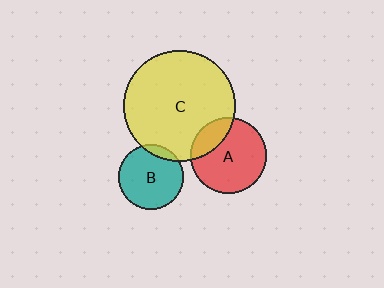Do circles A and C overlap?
Yes.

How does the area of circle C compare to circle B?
Approximately 2.9 times.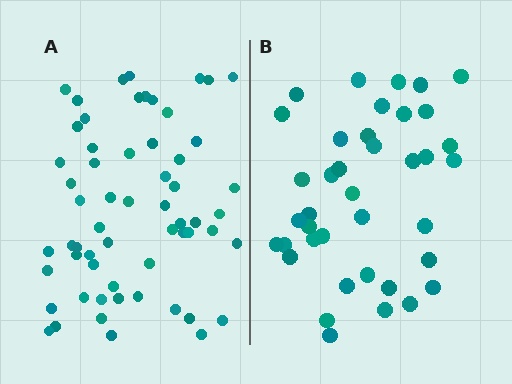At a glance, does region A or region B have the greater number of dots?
Region A (the left region) has more dots.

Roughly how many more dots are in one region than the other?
Region A has approximately 20 more dots than region B.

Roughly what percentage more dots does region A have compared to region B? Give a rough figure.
About 55% more.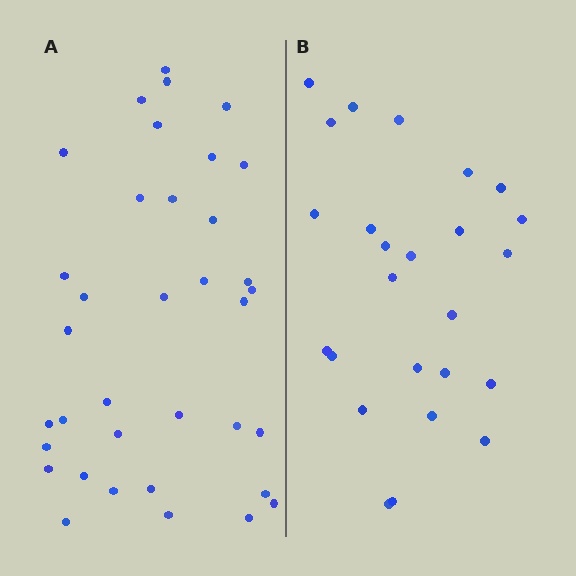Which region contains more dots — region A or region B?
Region A (the left region) has more dots.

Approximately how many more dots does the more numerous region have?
Region A has roughly 12 or so more dots than region B.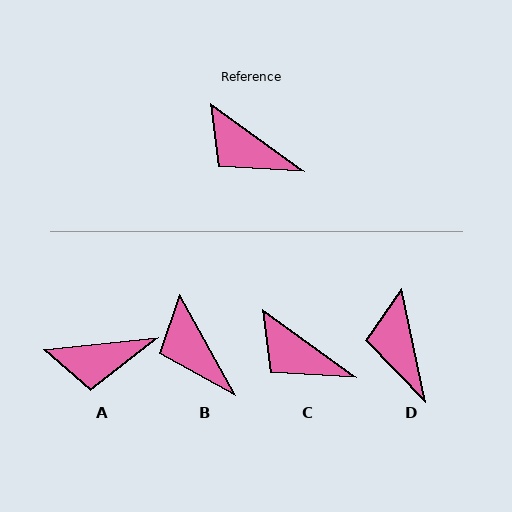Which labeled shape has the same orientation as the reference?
C.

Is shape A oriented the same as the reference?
No, it is off by about 42 degrees.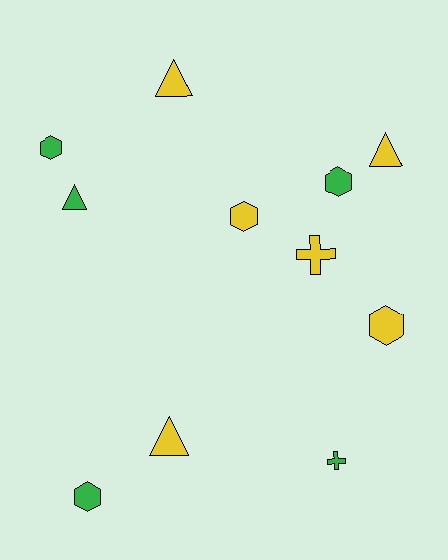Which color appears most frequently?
Yellow, with 6 objects.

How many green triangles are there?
There is 1 green triangle.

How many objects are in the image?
There are 11 objects.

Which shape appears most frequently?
Hexagon, with 5 objects.